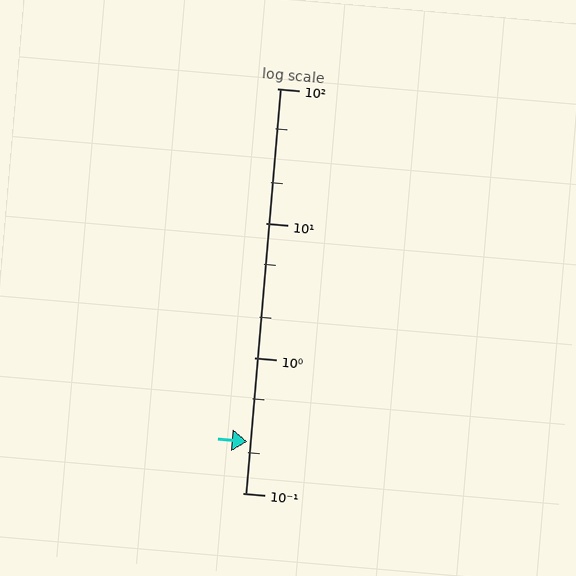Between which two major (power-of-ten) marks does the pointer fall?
The pointer is between 0.1 and 1.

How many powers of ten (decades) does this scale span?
The scale spans 3 decades, from 0.1 to 100.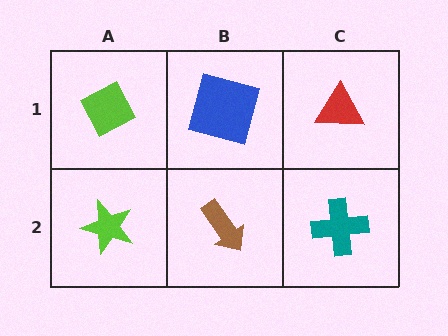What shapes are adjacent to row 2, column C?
A red triangle (row 1, column C), a brown arrow (row 2, column B).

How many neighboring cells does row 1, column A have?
2.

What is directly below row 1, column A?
A lime star.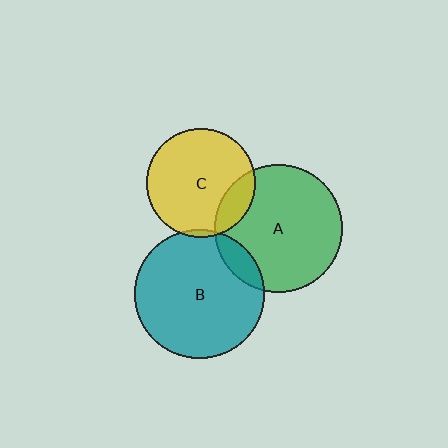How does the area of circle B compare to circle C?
Approximately 1.4 times.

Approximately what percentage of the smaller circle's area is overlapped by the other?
Approximately 5%.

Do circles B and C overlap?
Yes.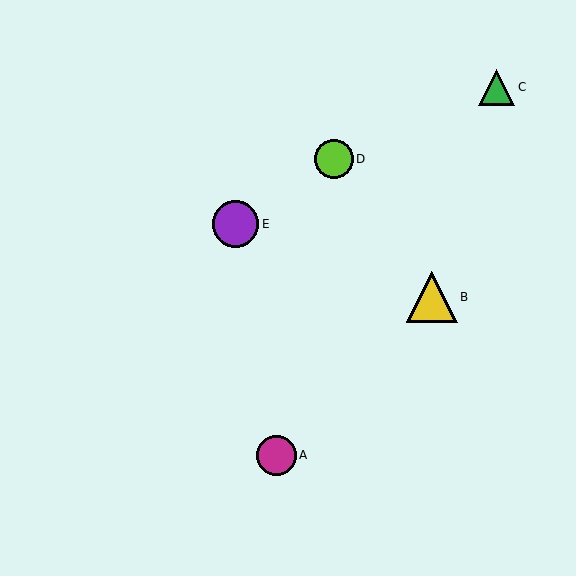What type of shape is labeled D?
Shape D is a lime circle.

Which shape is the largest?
The yellow triangle (labeled B) is the largest.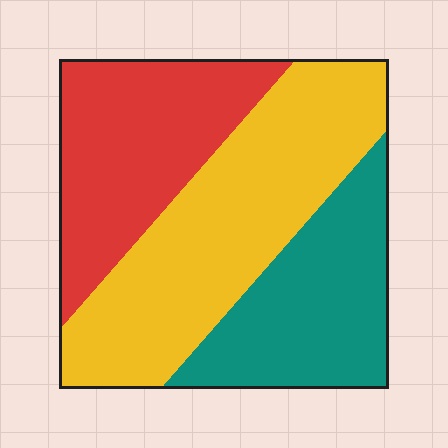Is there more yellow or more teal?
Yellow.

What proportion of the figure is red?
Red covers roughly 30% of the figure.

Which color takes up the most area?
Yellow, at roughly 45%.